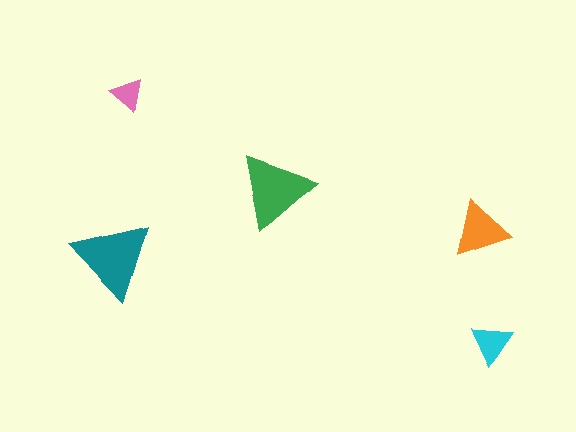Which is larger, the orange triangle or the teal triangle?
The teal one.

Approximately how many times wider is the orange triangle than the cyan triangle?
About 1.5 times wider.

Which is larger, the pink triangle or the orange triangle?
The orange one.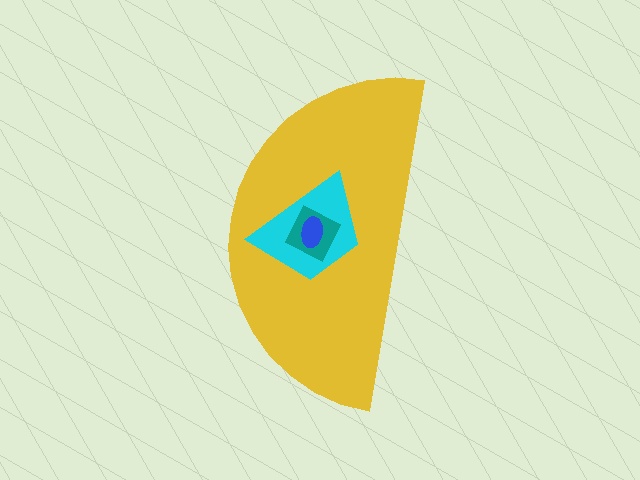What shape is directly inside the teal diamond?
The blue ellipse.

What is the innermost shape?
The blue ellipse.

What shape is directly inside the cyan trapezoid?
The teal diamond.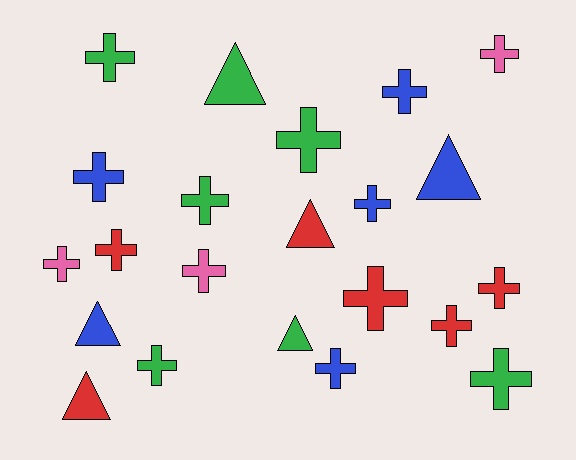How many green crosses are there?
There are 5 green crosses.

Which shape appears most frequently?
Cross, with 16 objects.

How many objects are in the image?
There are 22 objects.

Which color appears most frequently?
Green, with 7 objects.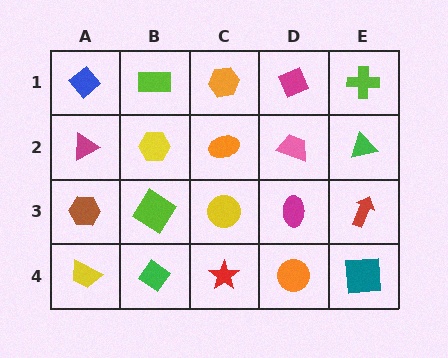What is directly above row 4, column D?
A magenta ellipse.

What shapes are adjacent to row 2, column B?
A lime rectangle (row 1, column B), a lime diamond (row 3, column B), a magenta triangle (row 2, column A), an orange ellipse (row 2, column C).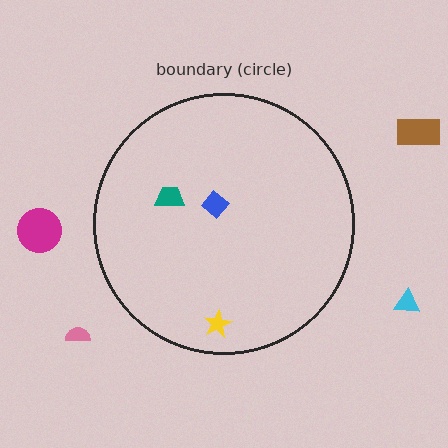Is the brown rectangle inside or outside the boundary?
Outside.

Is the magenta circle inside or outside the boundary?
Outside.